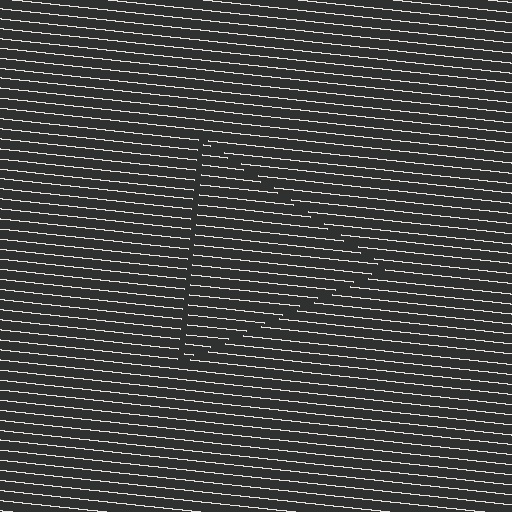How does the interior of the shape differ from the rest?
The interior of the shape contains the same grating, shifted by half a period — the contour is defined by the phase discontinuity where line-ends from the inner and outer gratings abut.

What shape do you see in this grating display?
An illusory triangle. The interior of the shape contains the same grating, shifted by half a period — the contour is defined by the phase discontinuity where line-ends from the inner and outer gratings abut.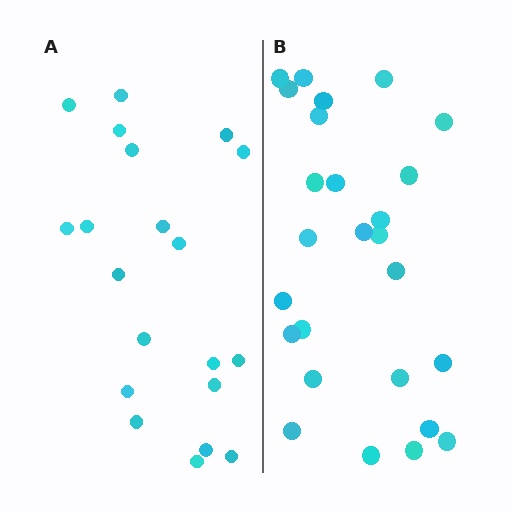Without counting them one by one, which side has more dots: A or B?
Region B (the right region) has more dots.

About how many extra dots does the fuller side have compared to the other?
Region B has about 6 more dots than region A.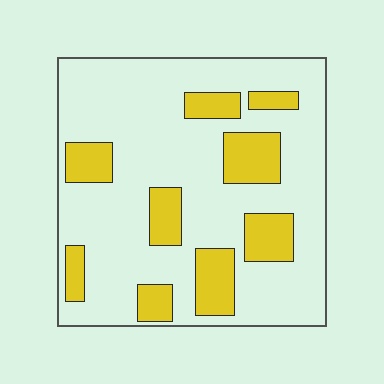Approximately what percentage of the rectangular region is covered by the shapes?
Approximately 25%.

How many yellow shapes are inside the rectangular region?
9.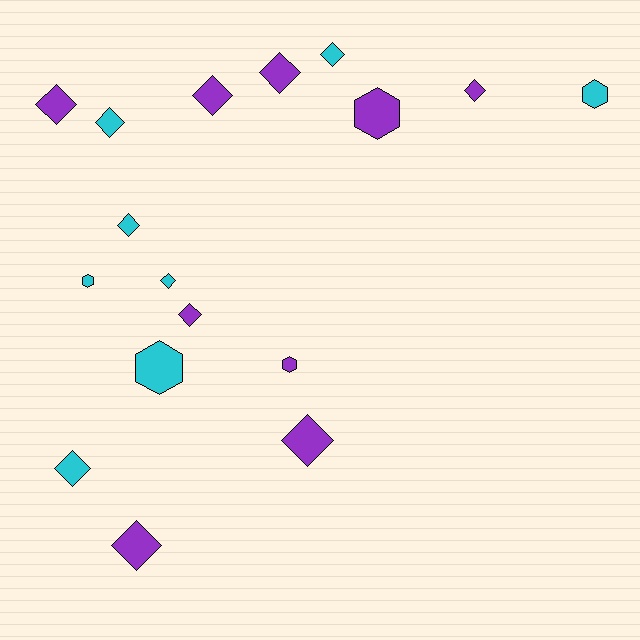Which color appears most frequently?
Purple, with 9 objects.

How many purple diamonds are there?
There are 7 purple diamonds.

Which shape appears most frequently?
Diamond, with 12 objects.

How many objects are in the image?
There are 17 objects.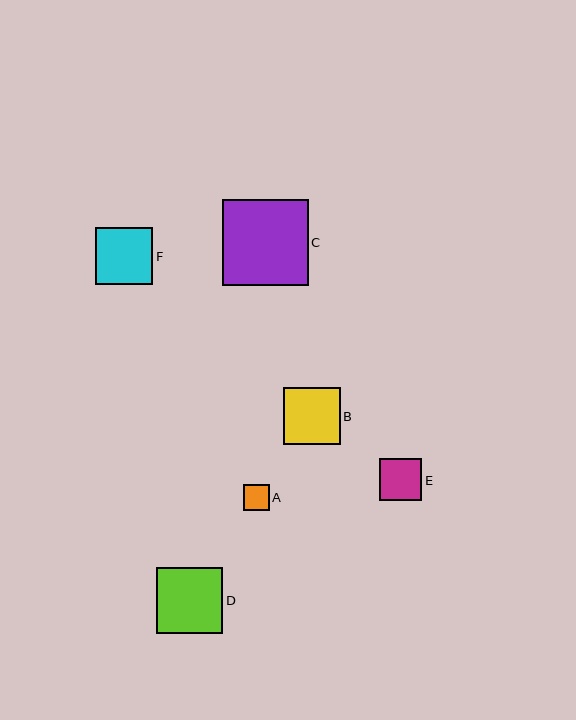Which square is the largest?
Square C is the largest with a size of approximately 86 pixels.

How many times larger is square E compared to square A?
Square E is approximately 1.6 times the size of square A.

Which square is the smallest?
Square A is the smallest with a size of approximately 25 pixels.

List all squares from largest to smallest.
From largest to smallest: C, D, F, B, E, A.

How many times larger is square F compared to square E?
Square F is approximately 1.4 times the size of square E.